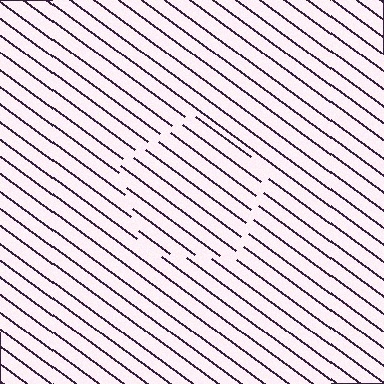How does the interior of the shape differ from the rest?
The interior of the shape contains the same grating, shifted by half a period — the contour is defined by the phase discontinuity where line-ends from the inner and outer gratings abut.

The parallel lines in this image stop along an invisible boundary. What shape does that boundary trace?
An illusory pentagon. The interior of the shape contains the same grating, shifted by half a period — the contour is defined by the phase discontinuity where line-ends from the inner and outer gratings abut.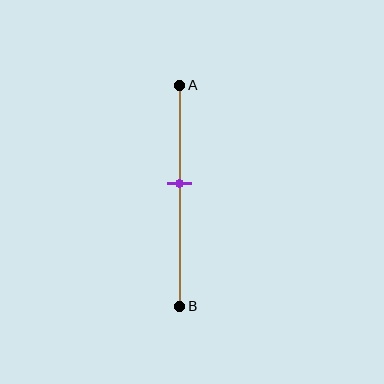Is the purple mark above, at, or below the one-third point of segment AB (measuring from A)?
The purple mark is below the one-third point of segment AB.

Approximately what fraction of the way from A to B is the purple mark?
The purple mark is approximately 45% of the way from A to B.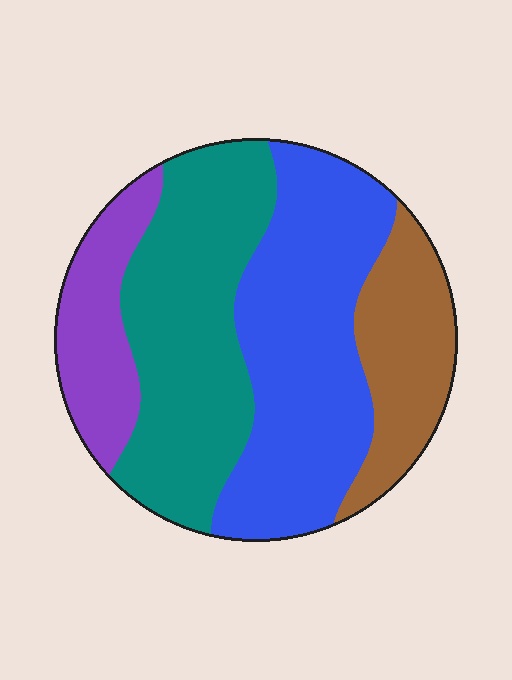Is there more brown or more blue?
Blue.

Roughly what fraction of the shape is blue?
Blue takes up about three eighths (3/8) of the shape.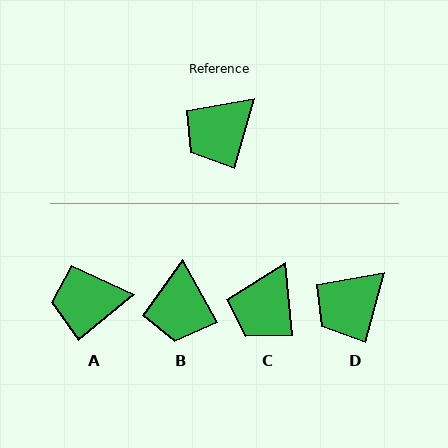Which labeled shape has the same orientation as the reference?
D.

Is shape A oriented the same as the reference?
No, it is off by about 35 degrees.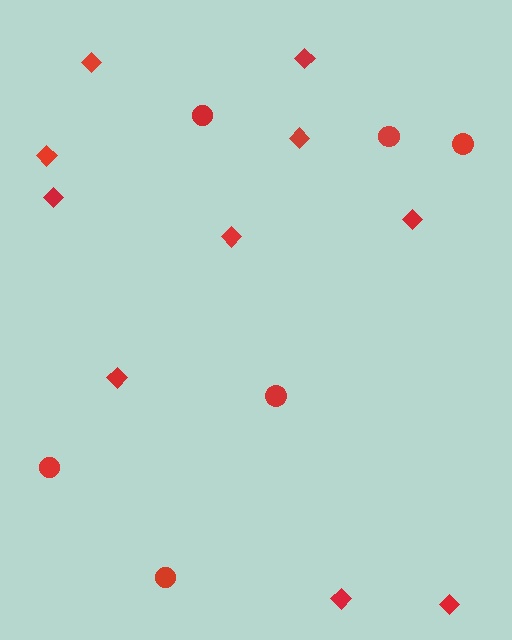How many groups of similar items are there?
There are 2 groups: one group of diamonds (10) and one group of circles (6).